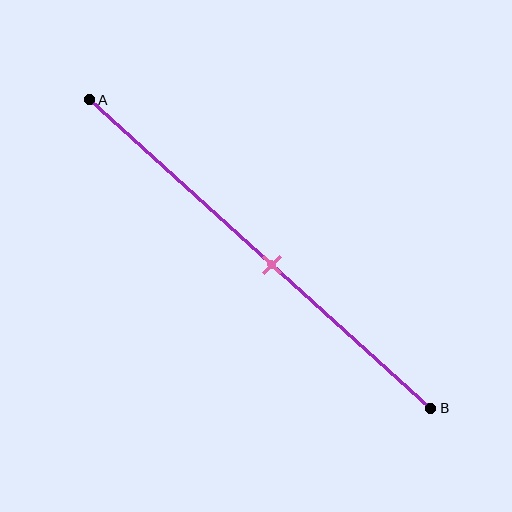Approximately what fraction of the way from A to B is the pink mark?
The pink mark is approximately 55% of the way from A to B.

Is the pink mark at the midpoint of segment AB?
No, the mark is at about 55% from A, not at the 50% midpoint.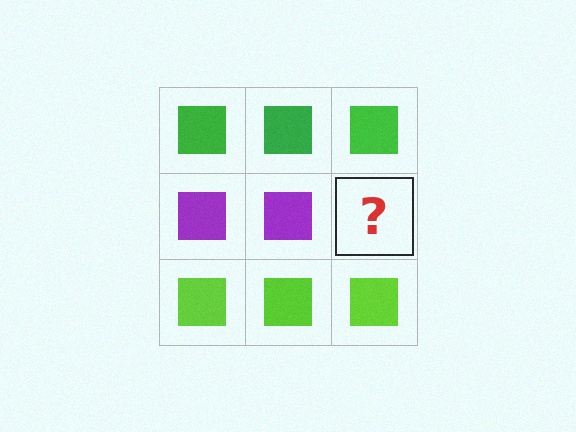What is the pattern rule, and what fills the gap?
The rule is that each row has a consistent color. The gap should be filled with a purple square.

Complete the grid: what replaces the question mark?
The question mark should be replaced with a purple square.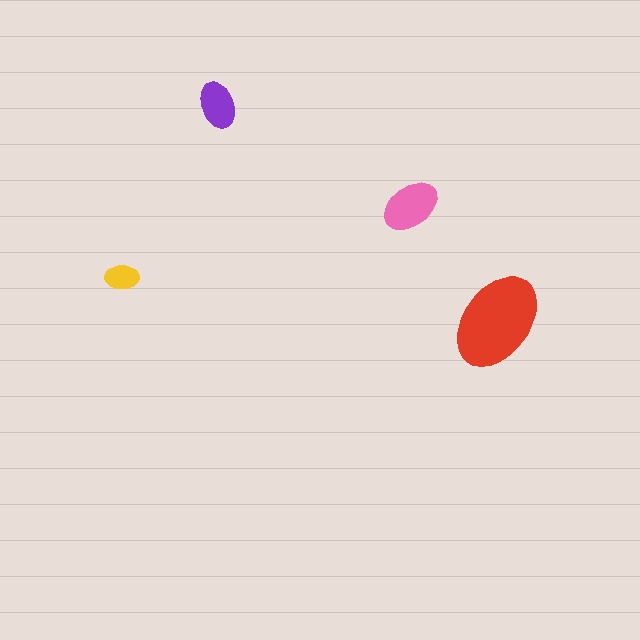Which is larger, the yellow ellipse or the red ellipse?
The red one.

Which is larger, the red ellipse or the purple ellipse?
The red one.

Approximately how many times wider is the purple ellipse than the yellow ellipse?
About 1.5 times wider.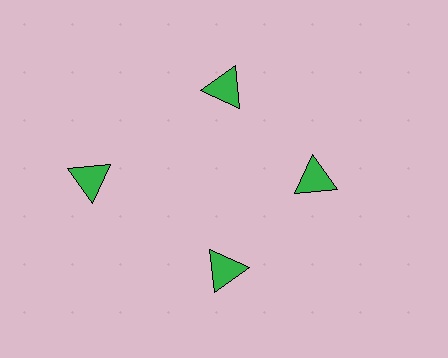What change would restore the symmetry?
The symmetry would be restored by moving it inward, back onto the ring so that all 4 triangles sit at equal angles and equal distance from the center.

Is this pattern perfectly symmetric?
No. The 4 green triangles are arranged in a ring, but one element near the 9 o'clock position is pushed outward from the center, breaking the 4-fold rotational symmetry.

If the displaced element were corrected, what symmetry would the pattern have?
It would have 4-fold rotational symmetry — the pattern would map onto itself every 90 degrees.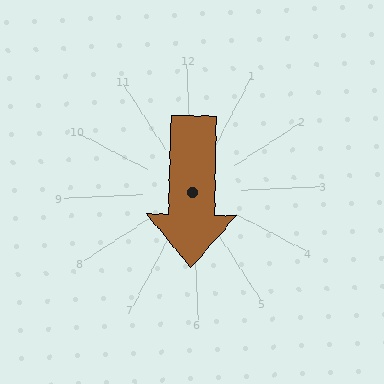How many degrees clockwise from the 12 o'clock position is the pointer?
Approximately 184 degrees.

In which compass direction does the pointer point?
South.